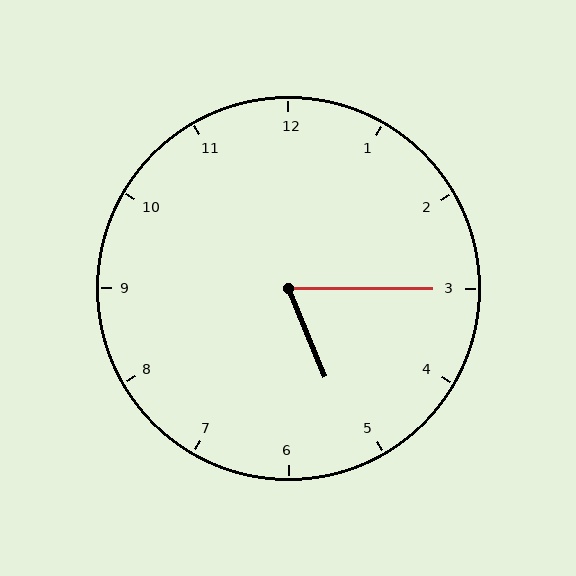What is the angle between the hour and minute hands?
Approximately 68 degrees.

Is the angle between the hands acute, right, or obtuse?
It is acute.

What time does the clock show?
5:15.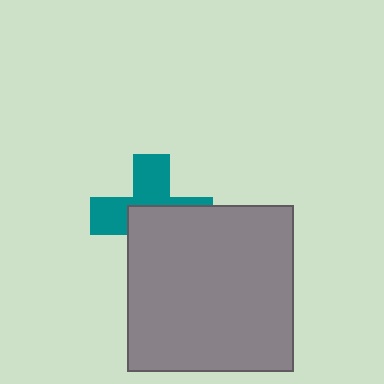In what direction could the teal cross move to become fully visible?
The teal cross could move toward the upper-left. That would shift it out from behind the gray square entirely.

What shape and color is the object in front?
The object in front is a gray square.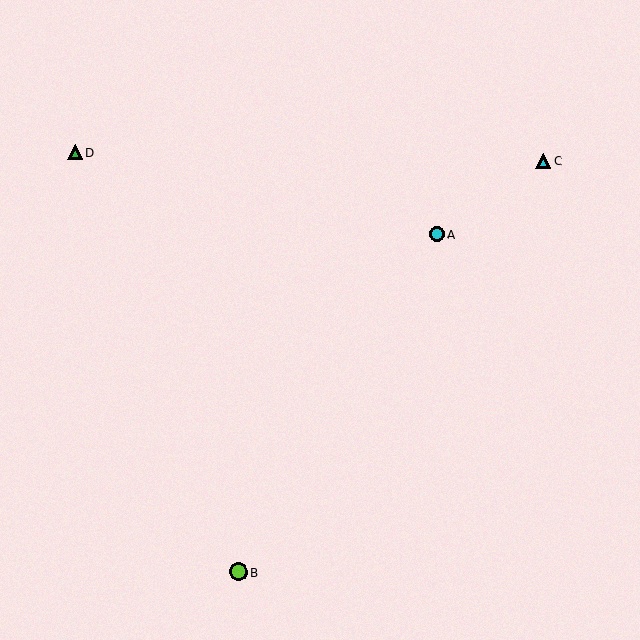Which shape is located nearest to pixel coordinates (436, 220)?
The cyan circle (labeled A) at (437, 234) is nearest to that location.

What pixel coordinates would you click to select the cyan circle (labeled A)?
Click at (437, 234) to select the cyan circle A.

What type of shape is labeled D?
Shape D is a green triangle.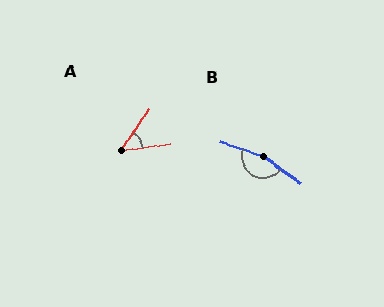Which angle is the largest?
B, at approximately 164 degrees.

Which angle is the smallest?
A, at approximately 48 degrees.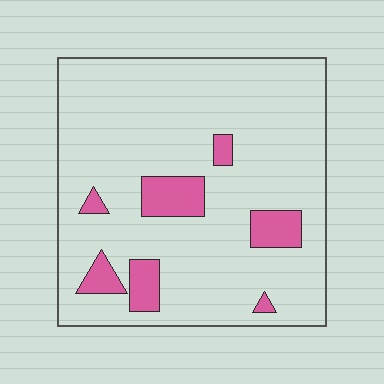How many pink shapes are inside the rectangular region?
7.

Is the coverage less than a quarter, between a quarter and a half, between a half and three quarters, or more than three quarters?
Less than a quarter.